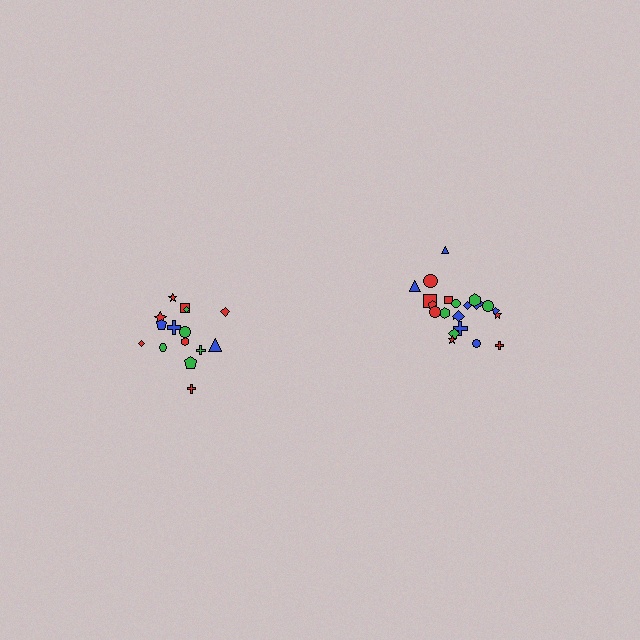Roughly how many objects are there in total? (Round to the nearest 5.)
Roughly 35 objects in total.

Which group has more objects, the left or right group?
The right group.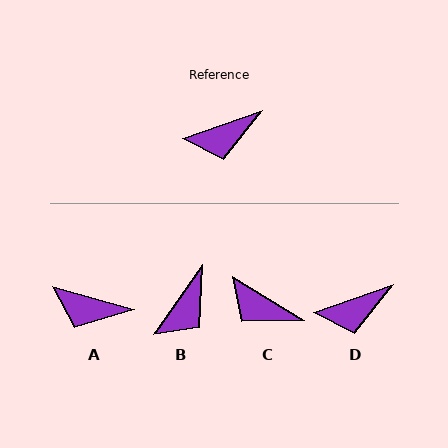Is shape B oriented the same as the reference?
No, it is off by about 36 degrees.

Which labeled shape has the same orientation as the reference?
D.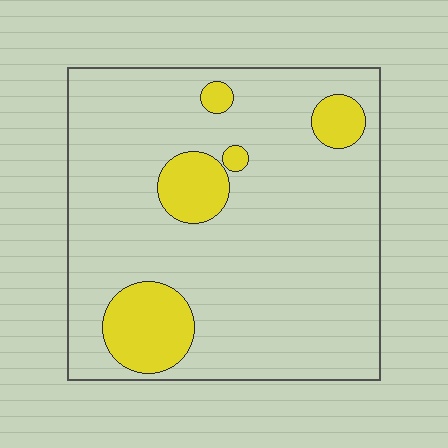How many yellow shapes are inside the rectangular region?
5.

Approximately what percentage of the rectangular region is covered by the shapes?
Approximately 15%.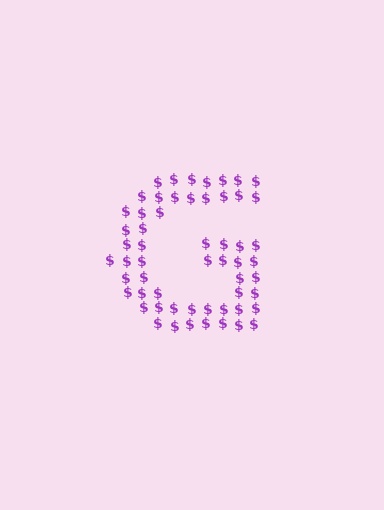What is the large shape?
The large shape is the letter G.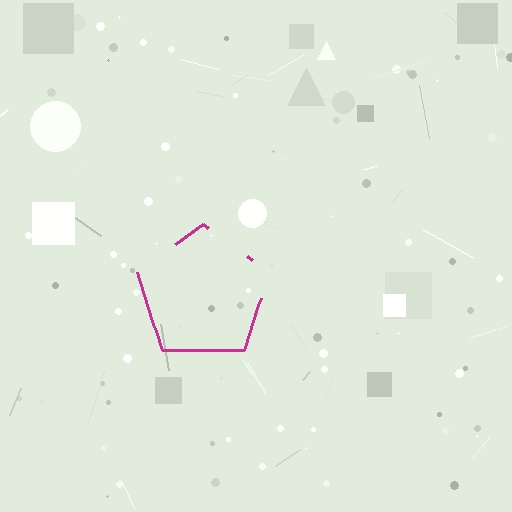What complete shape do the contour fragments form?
The contour fragments form a pentagon.